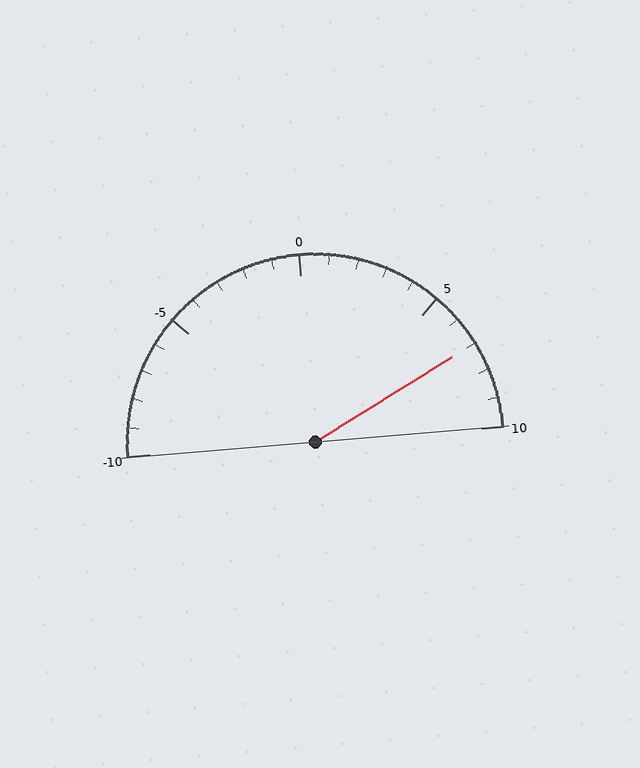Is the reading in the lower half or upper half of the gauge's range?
The reading is in the upper half of the range (-10 to 10).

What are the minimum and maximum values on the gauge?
The gauge ranges from -10 to 10.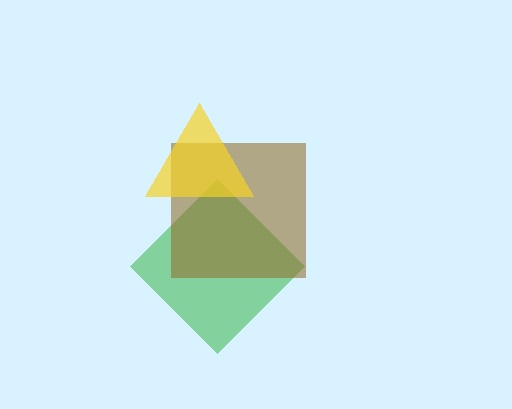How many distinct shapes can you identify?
There are 3 distinct shapes: a green diamond, a brown square, a yellow triangle.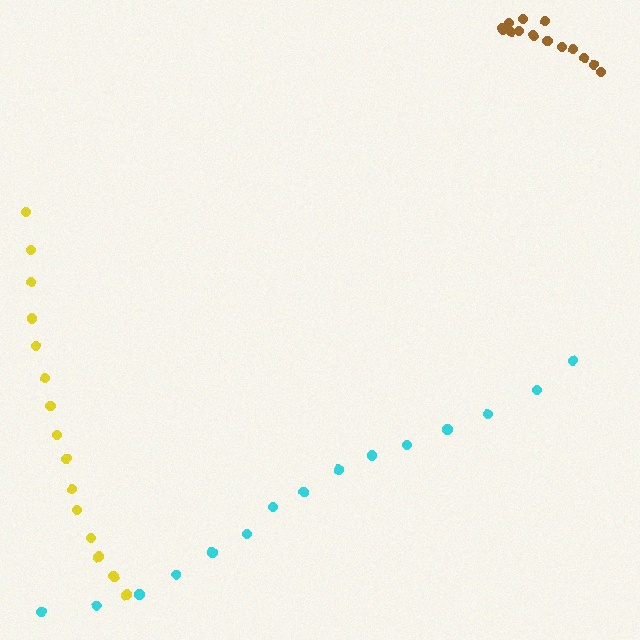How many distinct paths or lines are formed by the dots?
There are 3 distinct paths.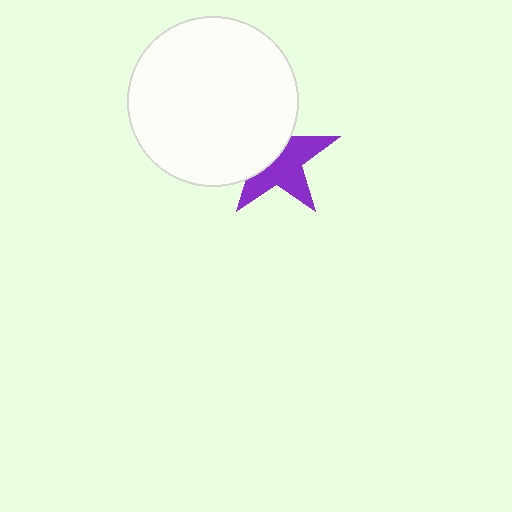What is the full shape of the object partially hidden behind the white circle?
The partially hidden object is a purple star.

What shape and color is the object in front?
The object in front is a white circle.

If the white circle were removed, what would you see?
You would see the complete purple star.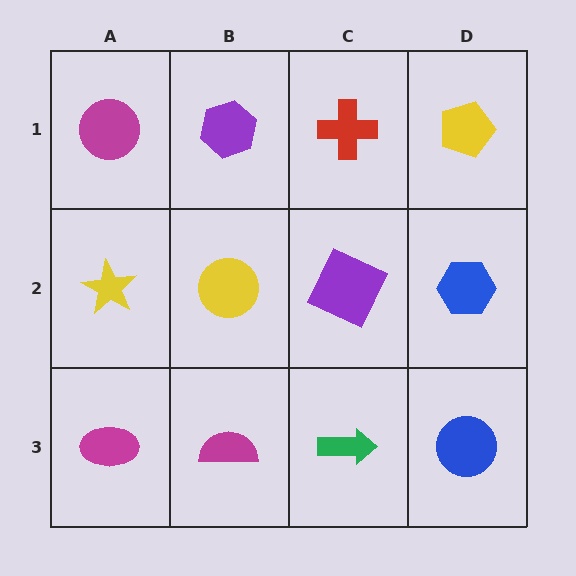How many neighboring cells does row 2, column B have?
4.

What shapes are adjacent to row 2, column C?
A red cross (row 1, column C), a green arrow (row 3, column C), a yellow circle (row 2, column B), a blue hexagon (row 2, column D).